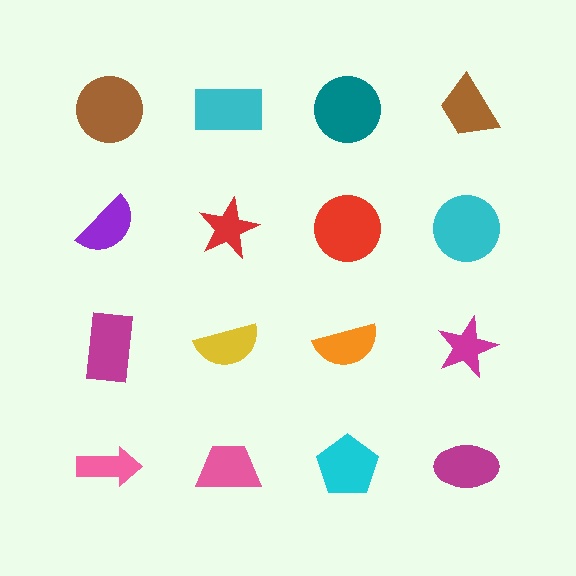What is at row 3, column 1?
A magenta rectangle.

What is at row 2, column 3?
A red circle.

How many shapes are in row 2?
4 shapes.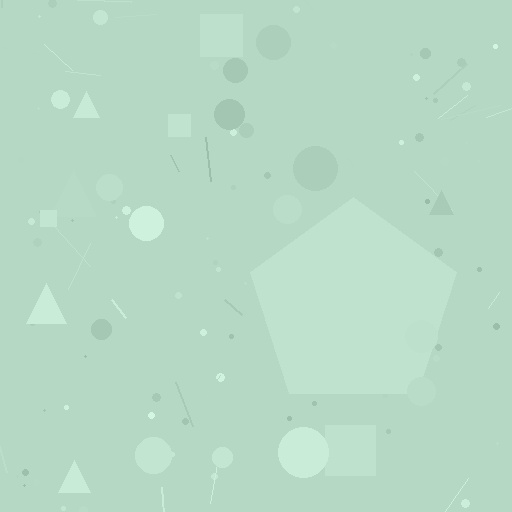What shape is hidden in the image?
A pentagon is hidden in the image.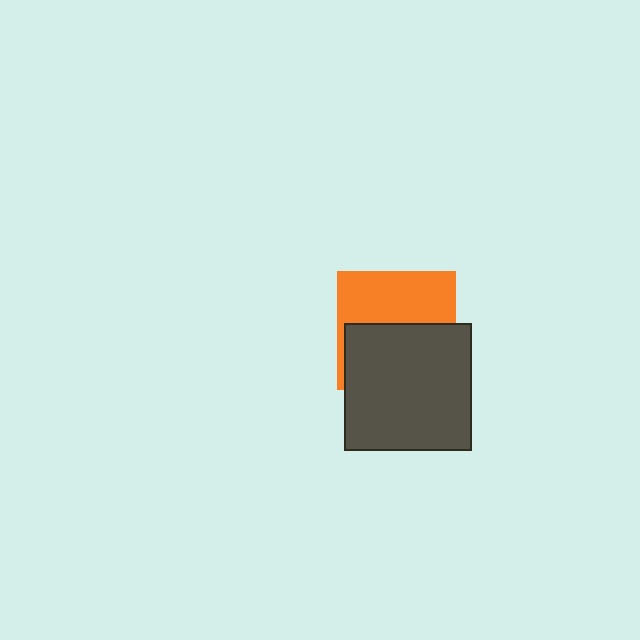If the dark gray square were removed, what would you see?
You would see the complete orange square.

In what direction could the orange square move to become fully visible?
The orange square could move up. That would shift it out from behind the dark gray square entirely.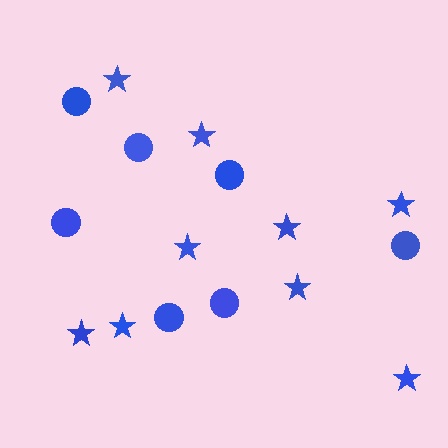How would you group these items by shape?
There are 2 groups: one group of stars (9) and one group of circles (7).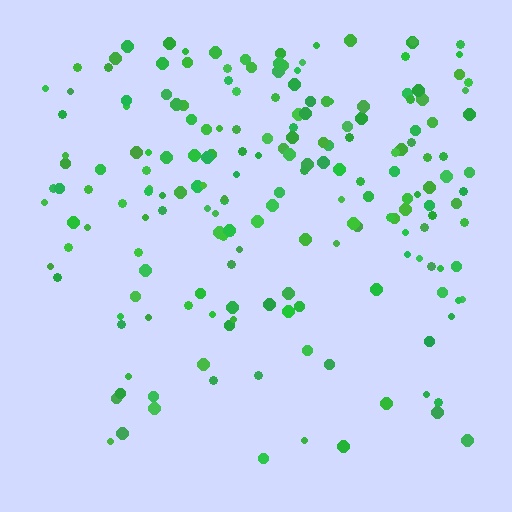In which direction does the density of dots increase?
From bottom to top, with the top side densest.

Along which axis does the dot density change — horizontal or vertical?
Vertical.